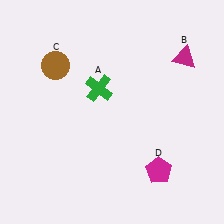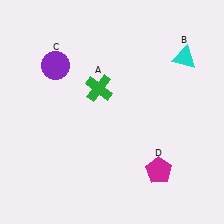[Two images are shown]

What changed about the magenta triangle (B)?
In Image 1, B is magenta. In Image 2, it changed to cyan.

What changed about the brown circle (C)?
In Image 1, C is brown. In Image 2, it changed to purple.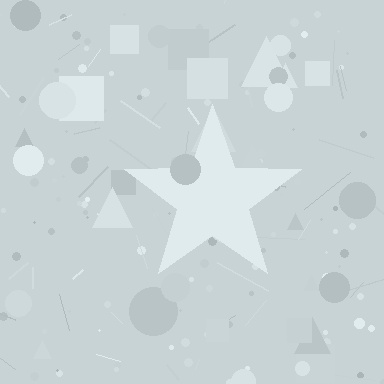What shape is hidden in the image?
A star is hidden in the image.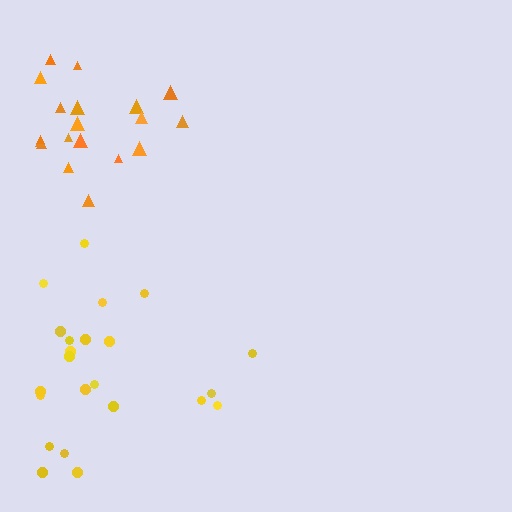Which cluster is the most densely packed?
Orange.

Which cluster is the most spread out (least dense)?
Yellow.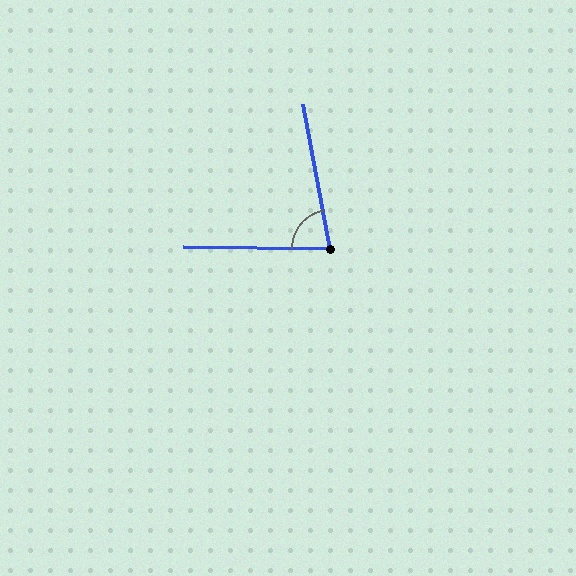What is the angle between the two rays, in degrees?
Approximately 79 degrees.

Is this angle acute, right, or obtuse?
It is acute.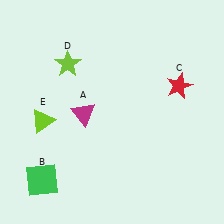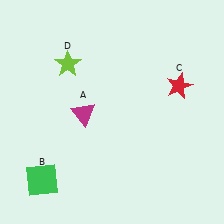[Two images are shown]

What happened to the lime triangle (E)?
The lime triangle (E) was removed in Image 2. It was in the bottom-left area of Image 1.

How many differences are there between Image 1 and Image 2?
There is 1 difference between the two images.